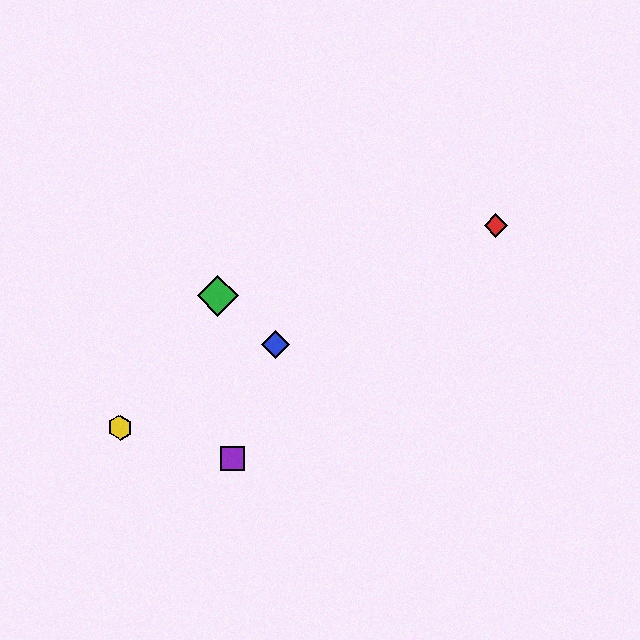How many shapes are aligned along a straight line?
3 shapes (the red diamond, the blue diamond, the yellow hexagon) are aligned along a straight line.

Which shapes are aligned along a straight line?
The red diamond, the blue diamond, the yellow hexagon are aligned along a straight line.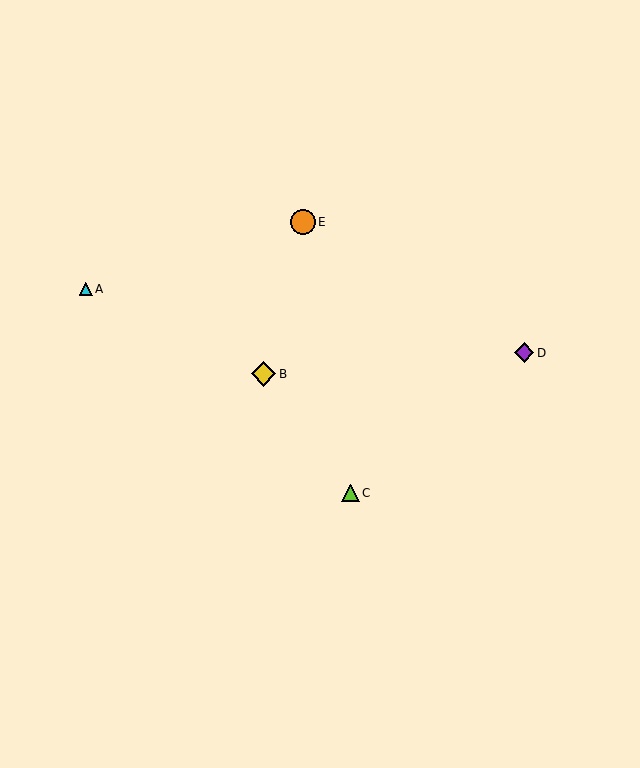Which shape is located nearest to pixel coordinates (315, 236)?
The orange circle (labeled E) at (303, 222) is nearest to that location.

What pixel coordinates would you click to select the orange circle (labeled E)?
Click at (303, 222) to select the orange circle E.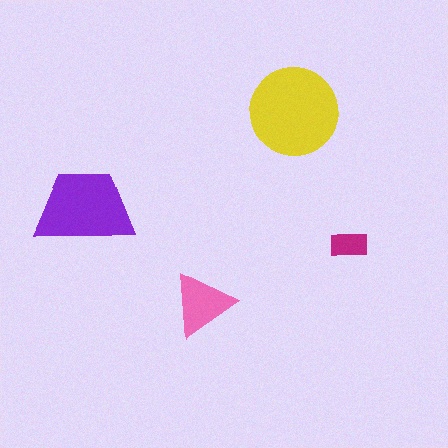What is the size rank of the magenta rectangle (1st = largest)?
4th.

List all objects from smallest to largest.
The magenta rectangle, the pink triangle, the purple trapezoid, the yellow circle.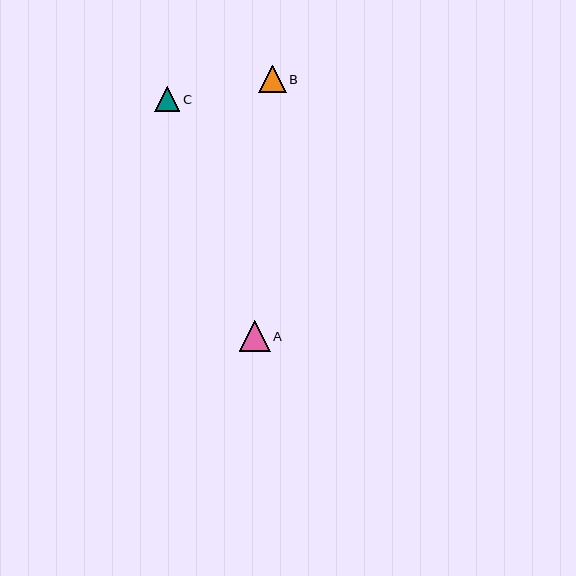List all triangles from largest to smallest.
From largest to smallest: A, B, C.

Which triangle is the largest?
Triangle A is the largest with a size of approximately 31 pixels.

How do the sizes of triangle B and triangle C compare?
Triangle B and triangle C are approximately the same size.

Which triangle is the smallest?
Triangle C is the smallest with a size of approximately 25 pixels.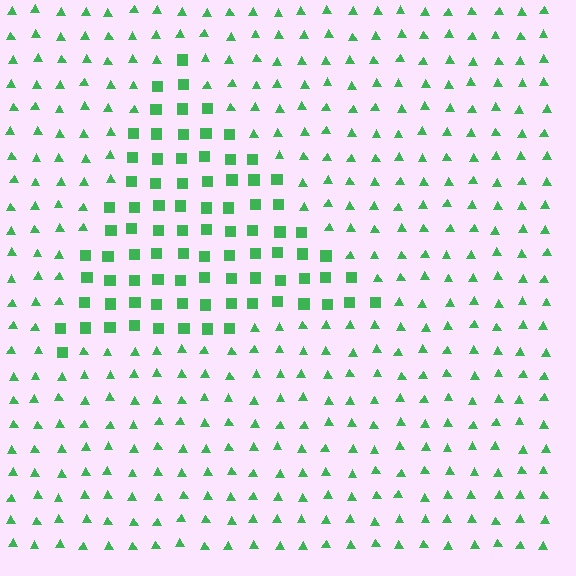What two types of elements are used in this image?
The image uses squares inside the triangle region and triangles outside it.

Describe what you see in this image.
The image is filled with small green elements arranged in a uniform grid. A triangle-shaped region contains squares, while the surrounding area contains triangles. The boundary is defined purely by the change in element shape.